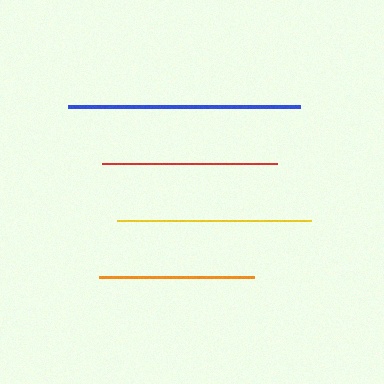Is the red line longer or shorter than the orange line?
The red line is longer than the orange line.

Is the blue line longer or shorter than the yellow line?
The blue line is longer than the yellow line.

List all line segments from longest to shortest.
From longest to shortest: blue, yellow, red, orange.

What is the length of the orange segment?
The orange segment is approximately 155 pixels long.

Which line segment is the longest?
The blue line is the longest at approximately 232 pixels.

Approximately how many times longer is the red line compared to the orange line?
The red line is approximately 1.1 times the length of the orange line.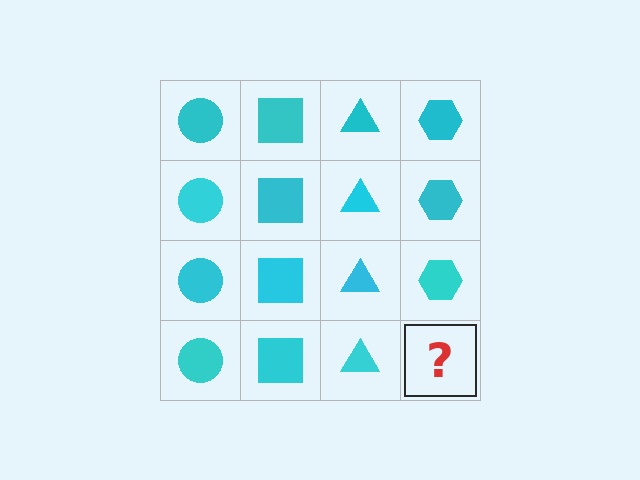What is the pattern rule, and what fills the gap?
The rule is that each column has a consistent shape. The gap should be filled with a cyan hexagon.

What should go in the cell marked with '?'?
The missing cell should contain a cyan hexagon.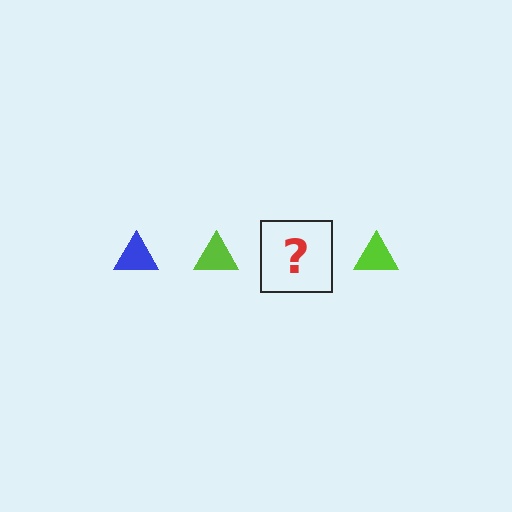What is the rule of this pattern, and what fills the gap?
The rule is that the pattern cycles through blue, lime triangles. The gap should be filled with a blue triangle.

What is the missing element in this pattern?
The missing element is a blue triangle.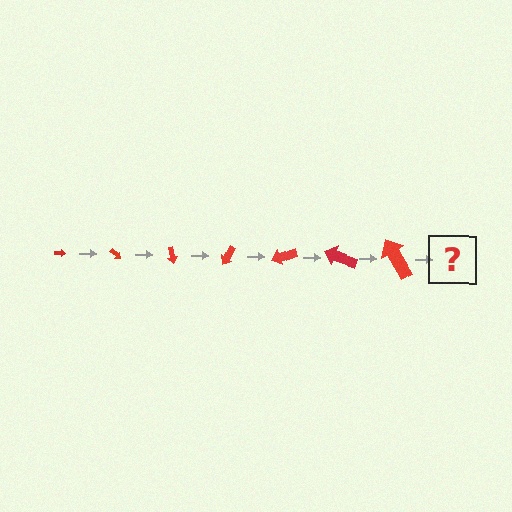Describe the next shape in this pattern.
It should be an arrow, larger than the previous one and rotated 280 degrees from the start.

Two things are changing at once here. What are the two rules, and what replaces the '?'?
The two rules are that the arrow grows larger each step and it rotates 40 degrees each step. The '?' should be an arrow, larger than the previous one and rotated 280 degrees from the start.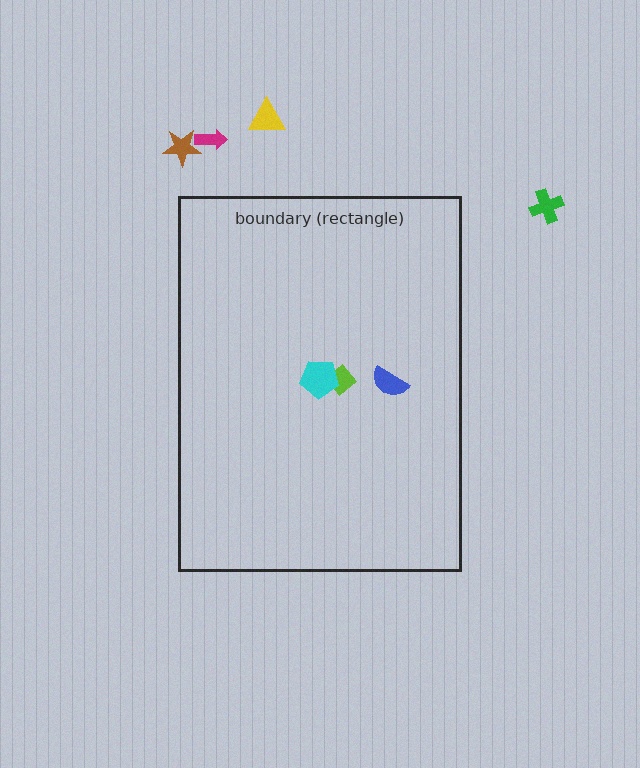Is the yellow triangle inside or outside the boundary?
Outside.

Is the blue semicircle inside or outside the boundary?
Inside.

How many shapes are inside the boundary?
3 inside, 4 outside.